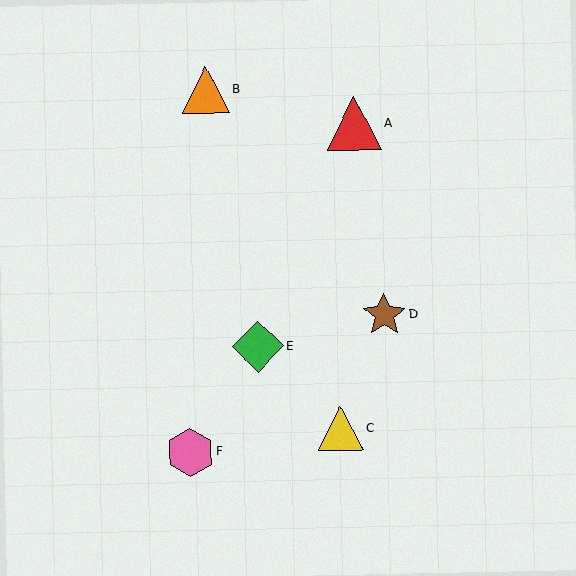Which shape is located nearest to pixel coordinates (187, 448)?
The pink hexagon (labeled F) at (190, 453) is nearest to that location.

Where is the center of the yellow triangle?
The center of the yellow triangle is at (341, 429).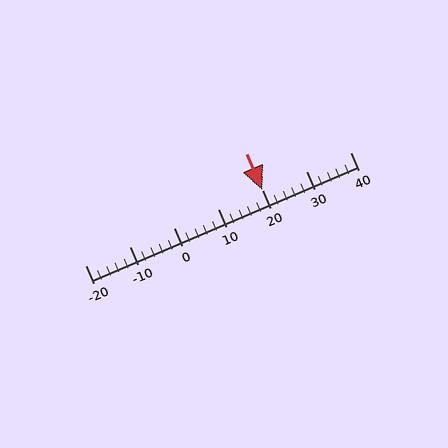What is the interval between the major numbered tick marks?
The major tick marks are spaced 10 units apart.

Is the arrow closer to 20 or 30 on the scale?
The arrow is closer to 20.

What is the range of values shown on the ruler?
The ruler shows values from -20 to 40.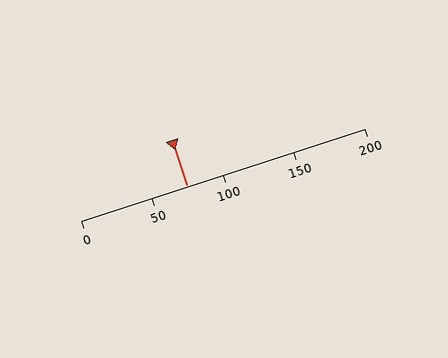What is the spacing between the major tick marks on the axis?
The major ticks are spaced 50 apart.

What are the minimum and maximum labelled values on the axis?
The axis runs from 0 to 200.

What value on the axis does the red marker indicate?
The marker indicates approximately 75.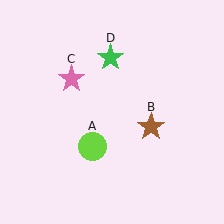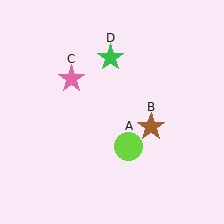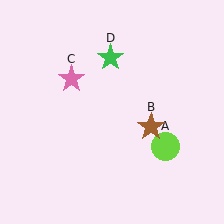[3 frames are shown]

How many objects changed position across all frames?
1 object changed position: lime circle (object A).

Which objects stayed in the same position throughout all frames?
Brown star (object B) and pink star (object C) and green star (object D) remained stationary.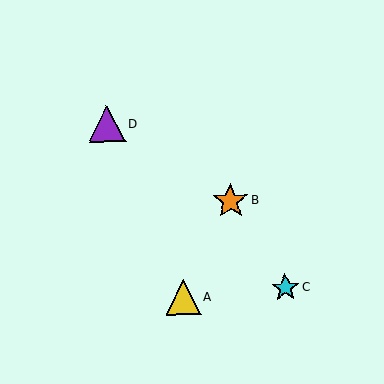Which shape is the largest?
The purple triangle (labeled D) is the largest.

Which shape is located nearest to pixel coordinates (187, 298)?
The yellow triangle (labeled A) at (183, 297) is nearest to that location.